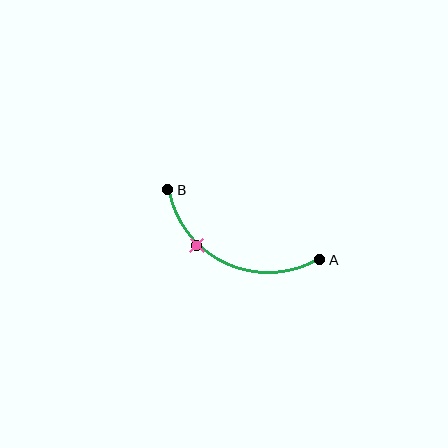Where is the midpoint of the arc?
The arc midpoint is the point on the curve farthest from the straight line joining A and B. It sits below that line.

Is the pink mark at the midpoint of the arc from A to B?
No. The pink mark lies on the arc but is closer to endpoint B. The arc midpoint would be at the point on the curve equidistant along the arc from both A and B.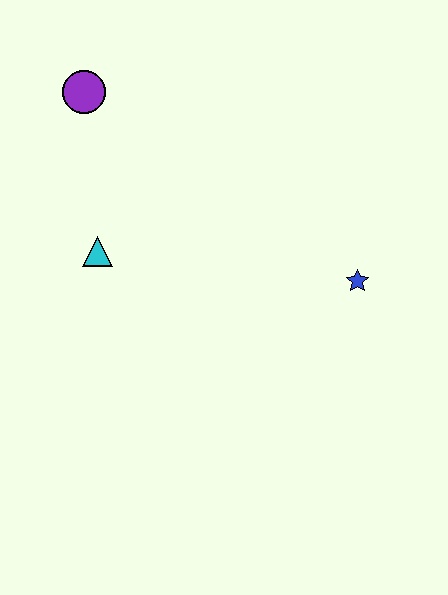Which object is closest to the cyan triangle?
The purple circle is closest to the cyan triangle.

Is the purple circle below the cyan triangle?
No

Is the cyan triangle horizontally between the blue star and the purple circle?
Yes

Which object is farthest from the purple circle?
The blue star is farthest from the purple circle.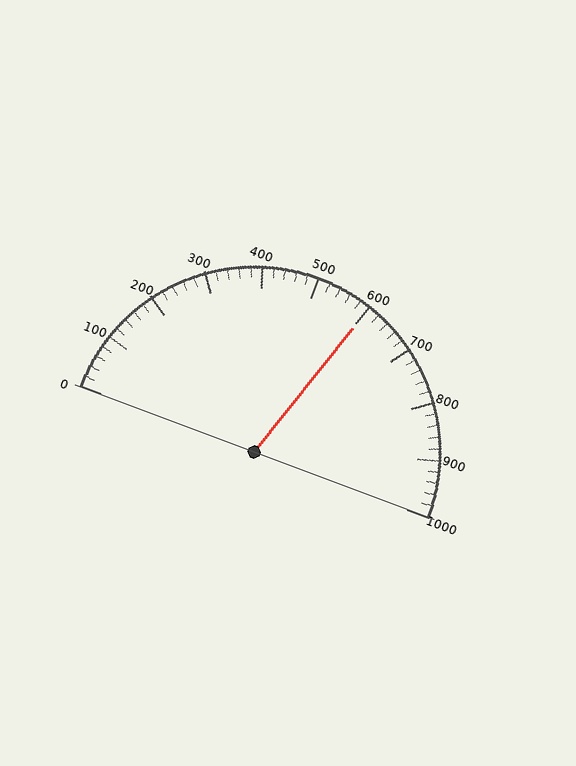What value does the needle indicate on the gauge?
The needle indicates approximately 600.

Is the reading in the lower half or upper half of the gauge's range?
The reading is in the upper half of the range (0 to 1000).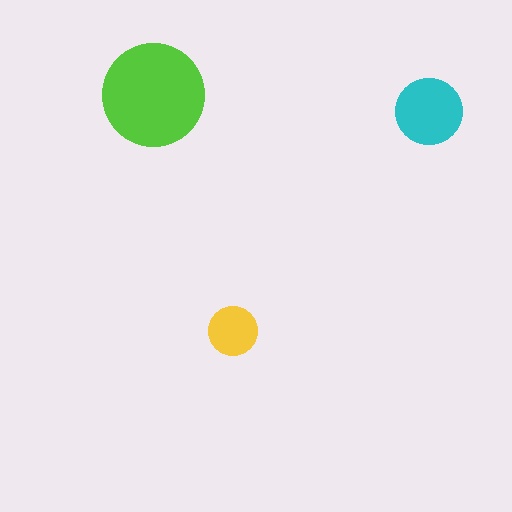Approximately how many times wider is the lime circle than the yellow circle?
About 2 times wider.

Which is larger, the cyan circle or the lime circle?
The lime one.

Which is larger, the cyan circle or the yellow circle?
The cyan one.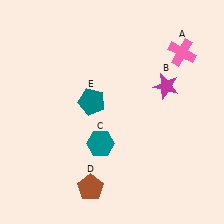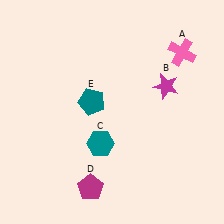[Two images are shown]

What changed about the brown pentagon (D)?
In Image 1, D is brown. In Image 2, it changed to magenta.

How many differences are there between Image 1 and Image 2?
There is 1 difference between the two images.